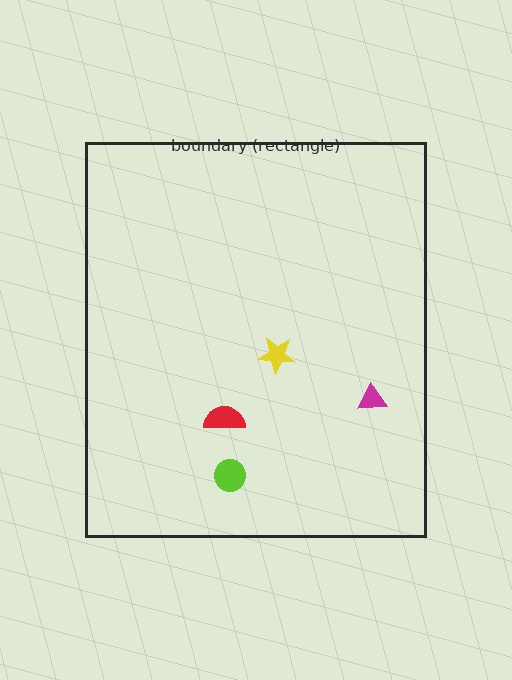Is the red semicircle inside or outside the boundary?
Inside.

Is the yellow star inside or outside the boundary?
Inside.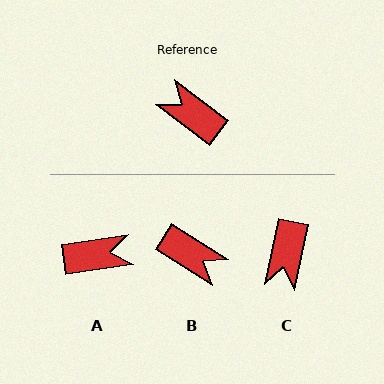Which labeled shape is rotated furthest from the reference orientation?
B, about 175 degrees away.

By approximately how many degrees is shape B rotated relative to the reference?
Approximately 175 degrees clockwise.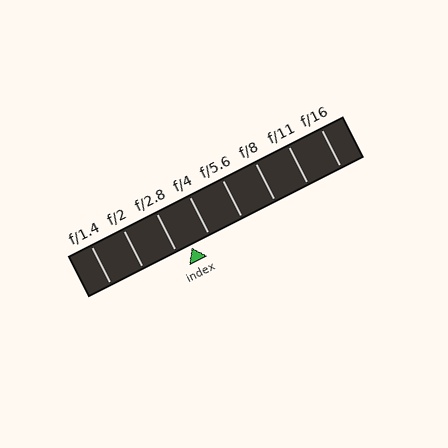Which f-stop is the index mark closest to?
The index mark is closest to f/2.8.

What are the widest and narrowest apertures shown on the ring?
The widest aperture shown is f/1.4 and the narrowest is f/16.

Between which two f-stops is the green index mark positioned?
The index mark is between f/2.8 and f/4.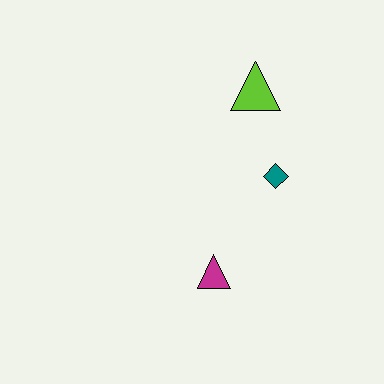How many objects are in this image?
There are 3 objects.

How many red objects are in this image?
There are no red objects.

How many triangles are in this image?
There are 2 triangles.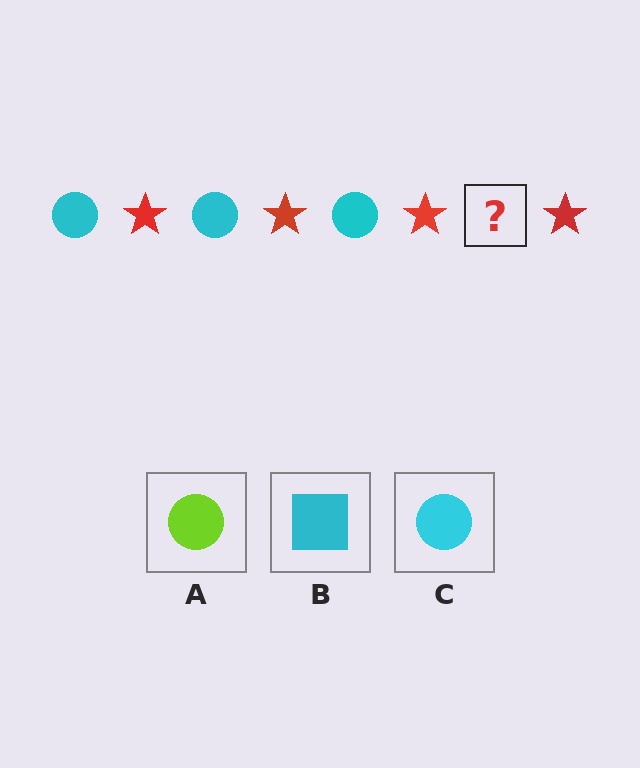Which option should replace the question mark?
Option C.